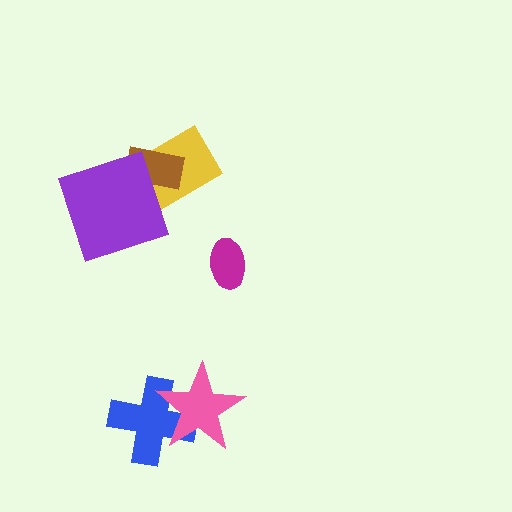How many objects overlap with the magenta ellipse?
0 objects overlap with the magenta ellipse.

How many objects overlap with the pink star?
1 object overlaps with the pink star.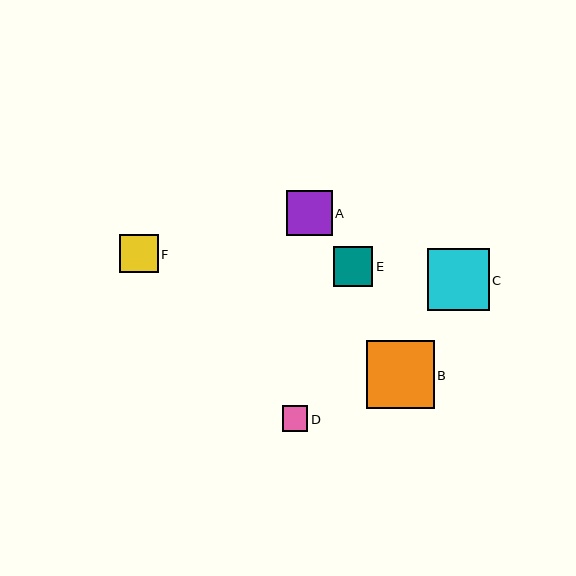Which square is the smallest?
Square D is the smallest with a size of approximately 25 pixels.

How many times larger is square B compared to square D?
Square B is approximately 2.7 times the size of square D.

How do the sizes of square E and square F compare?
Square E and square F are approximately the same size.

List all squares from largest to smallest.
From largest to smallest: B, C, A, E, F, D.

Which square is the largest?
Square B is the largest with a size of approximately 68 pixels.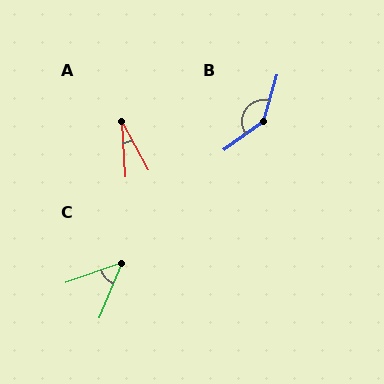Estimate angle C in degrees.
Approximately 49 degrees.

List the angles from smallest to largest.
A (26°), C (49°), B (143°).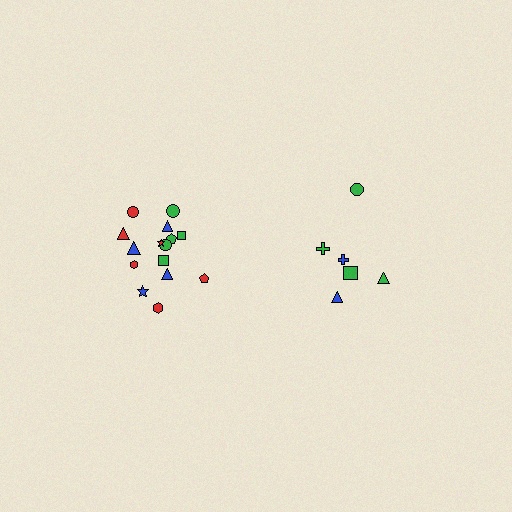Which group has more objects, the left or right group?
The left group.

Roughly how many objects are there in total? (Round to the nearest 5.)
Roughly 20 objects in total.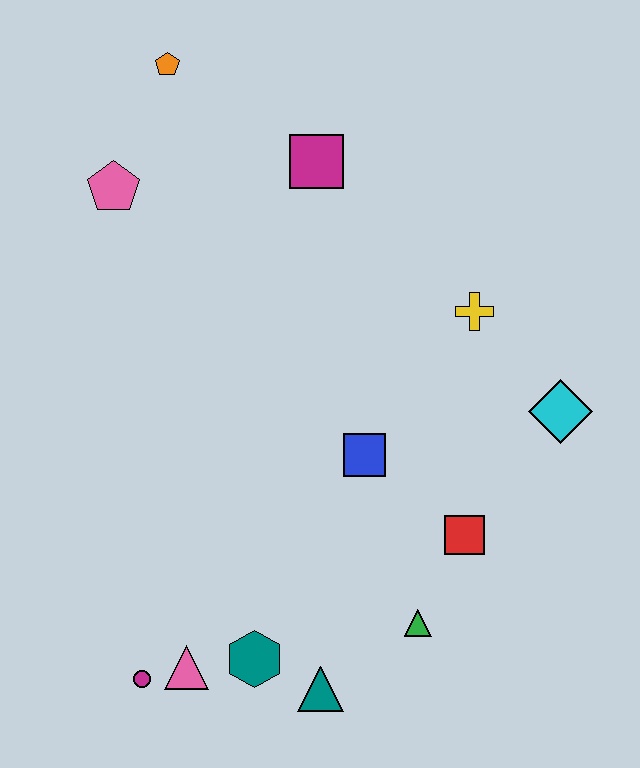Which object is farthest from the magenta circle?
The orange pentagon is farthest from the magenta circle.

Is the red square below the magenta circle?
No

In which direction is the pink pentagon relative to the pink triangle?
The pink pentagon is above the pink triangle.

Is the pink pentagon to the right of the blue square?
No